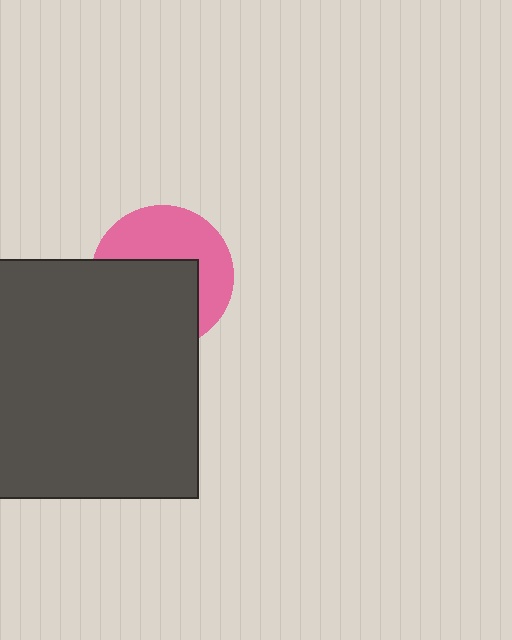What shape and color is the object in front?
The object in front is a dark gray rectangle.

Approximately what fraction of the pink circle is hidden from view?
Roughly 52% of the pink circle is hidden behind the dark gray rectangle.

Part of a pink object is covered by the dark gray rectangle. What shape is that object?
It is a circle.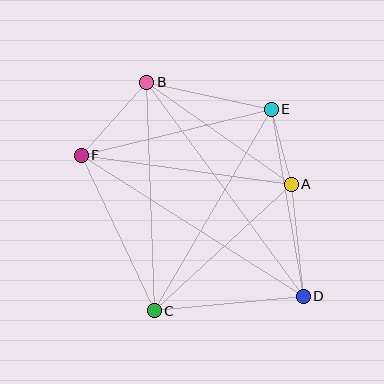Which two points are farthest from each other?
Points B and D are farthest from each other.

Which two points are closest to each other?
Points A and E are closest to each other.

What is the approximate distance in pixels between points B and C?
The distance between B and C is approximately 229 pixels.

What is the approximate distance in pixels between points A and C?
The distance between A and C is approximately 186 pixels.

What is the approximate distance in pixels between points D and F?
The distance between D and F is approximately 263 pixels.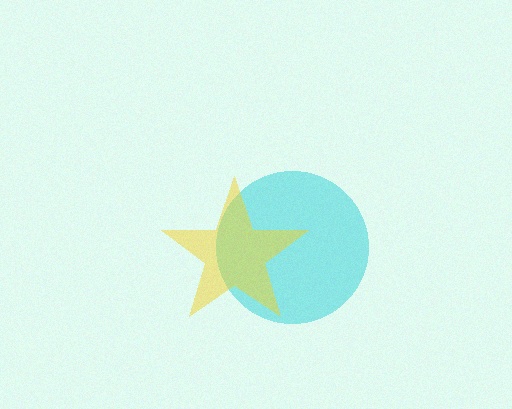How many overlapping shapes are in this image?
There are 2 overlapping shapes in the image.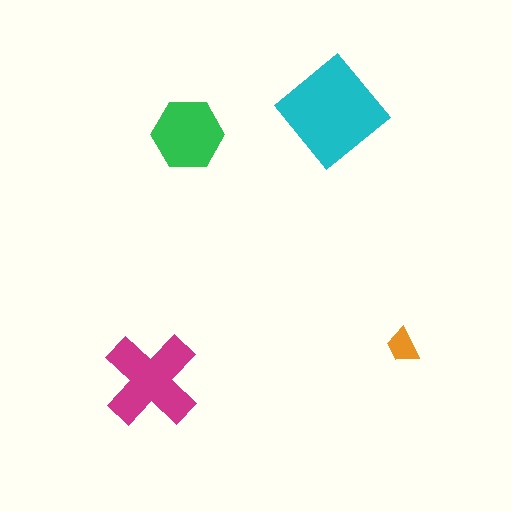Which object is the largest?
The cyan diamond.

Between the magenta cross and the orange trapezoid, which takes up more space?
The magenta cross.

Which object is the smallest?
The orange trapezoid.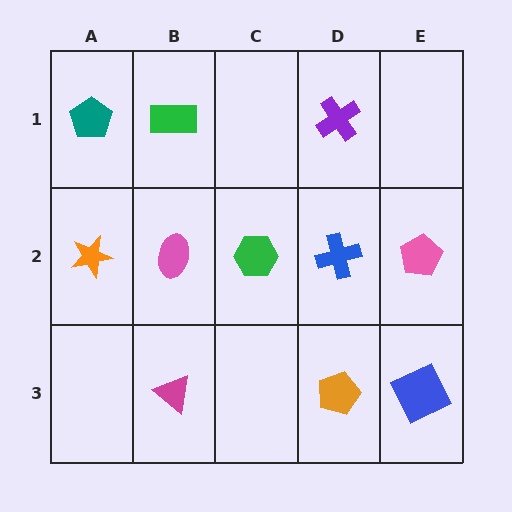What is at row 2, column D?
A blue cross.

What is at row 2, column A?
An orange star.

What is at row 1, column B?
A green rectangle.